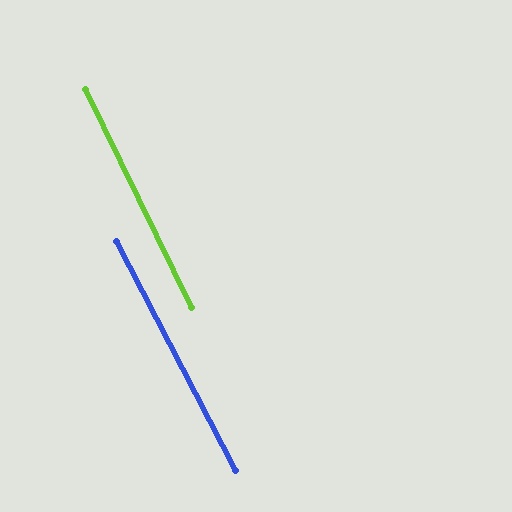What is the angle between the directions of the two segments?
Approximately 2 degrees.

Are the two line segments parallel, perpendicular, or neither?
Parallel — their directions differ by only 1.6°.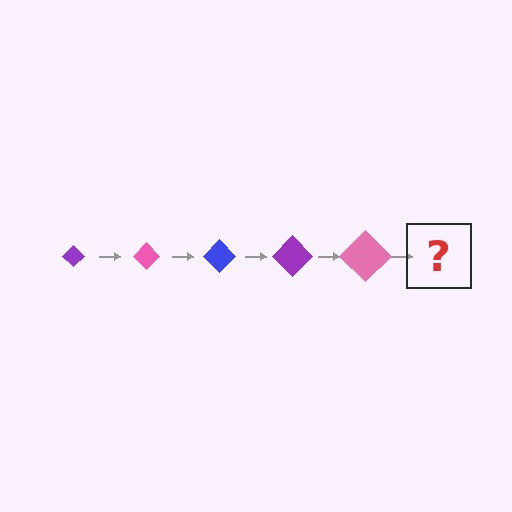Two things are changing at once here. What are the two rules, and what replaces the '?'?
The two rules are that the diamond grows larger each step and the color cycles through purple, pink, and blue. The '?' should be a blue diamond, larger than the previous one.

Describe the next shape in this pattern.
It should be a blue diamond, larger than the previous one.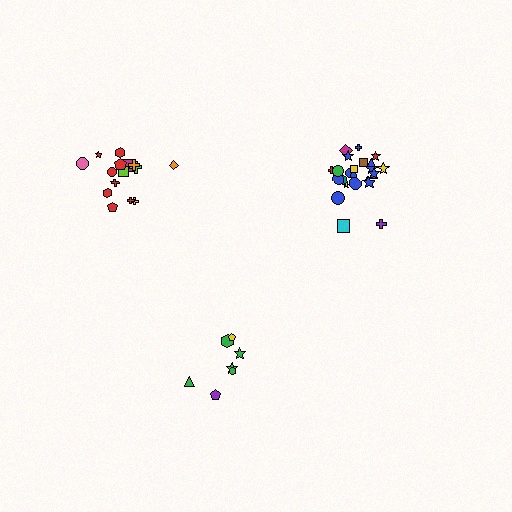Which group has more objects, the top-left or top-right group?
The top-right group.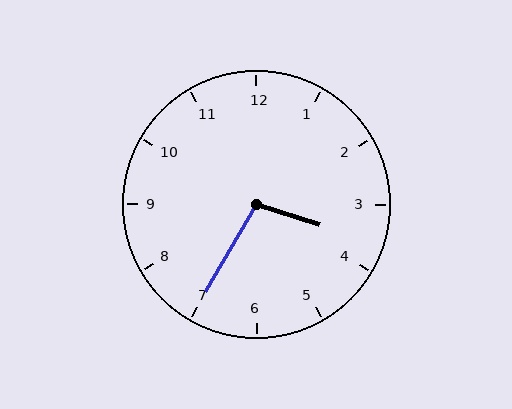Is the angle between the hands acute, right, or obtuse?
It is obtuse.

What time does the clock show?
3:35.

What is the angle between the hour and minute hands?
Approximately 102 degrees.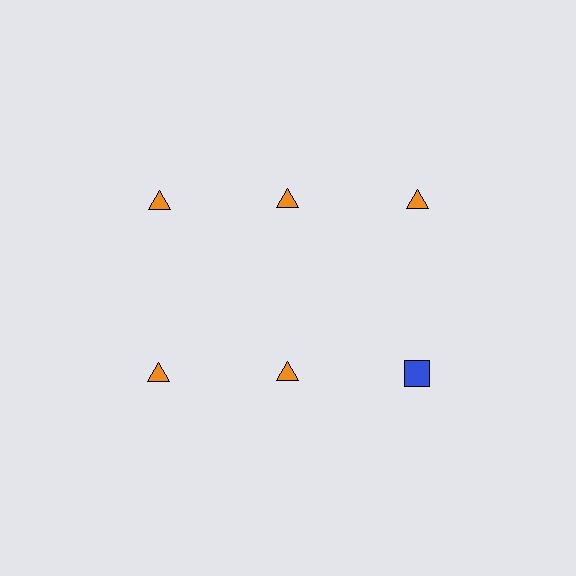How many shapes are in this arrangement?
There are 6 shapes arranged in a grid pattern.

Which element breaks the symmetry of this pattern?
The blue square in the second row, center column breaks the symmetry. All other shapes are orange triangles.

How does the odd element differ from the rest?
It differs in both color (blue instead of orange) and shape (square instead of triangle).